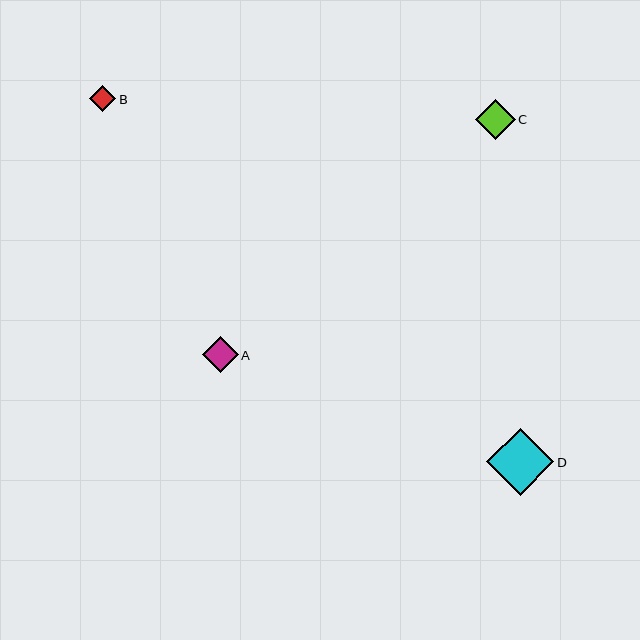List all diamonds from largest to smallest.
From largest to smallest: D, C, A, B.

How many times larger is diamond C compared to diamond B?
Diamond C is approximately 1.5 times the size of diamond B.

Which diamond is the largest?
Diamond D is the largest with a size of approximately 67 pixels.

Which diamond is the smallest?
Diamond B is the smallest with a size of approximately 26 pixels.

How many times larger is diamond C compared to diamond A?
Diamond C is approximately 1.1 times the size of diamond A.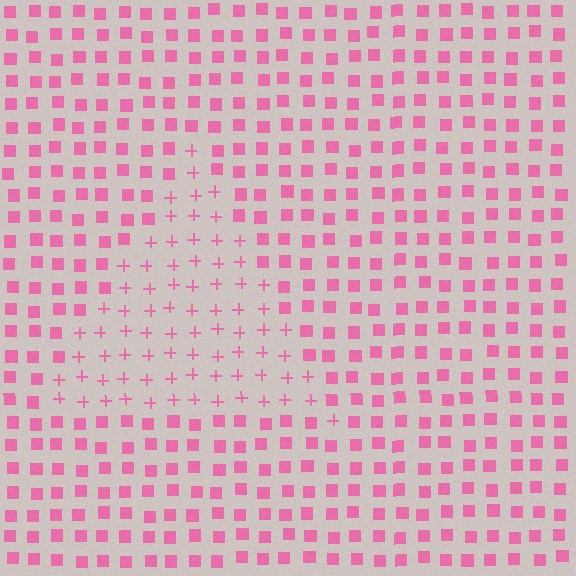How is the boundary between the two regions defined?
The boundary is defined by a change in element shape: plus signs inside vs. squares outside. All elements share the same color and spacing.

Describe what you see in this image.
The image is filled with small pink elements arranged in a uniform grid. A triangle-shaped region contains plus signs, while the surrounding area contains squares. The boundary is defined purely by the change in element shape.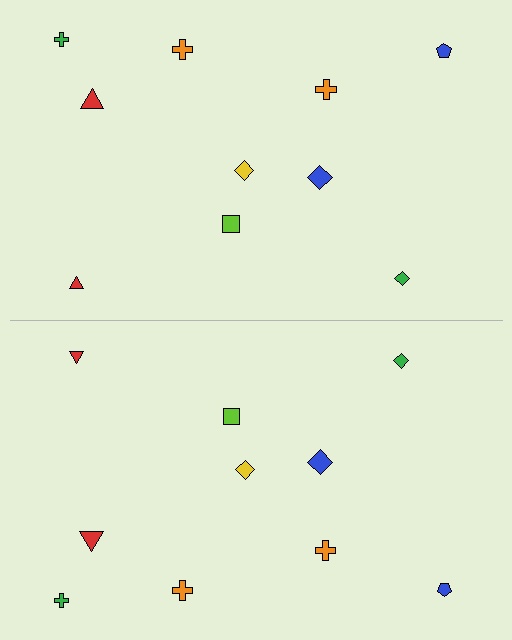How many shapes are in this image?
There are 20 shapes in this image.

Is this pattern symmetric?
Yes, this pattern has bilateral (reflection) symmetry.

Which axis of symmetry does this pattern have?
The pattern has a horizontal axis of symmetry running through the center of the image.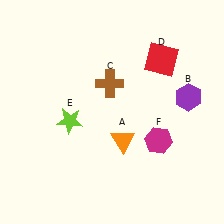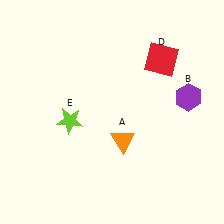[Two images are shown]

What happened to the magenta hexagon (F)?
The magenta hexagon (F) was removed in Image 2. It was in the bottom-right area of Image 1.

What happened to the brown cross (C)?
The brown cross (C) was removed in Image 2. It was in the top-left area of Image 1.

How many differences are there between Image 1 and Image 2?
There are 2 differences between the two images.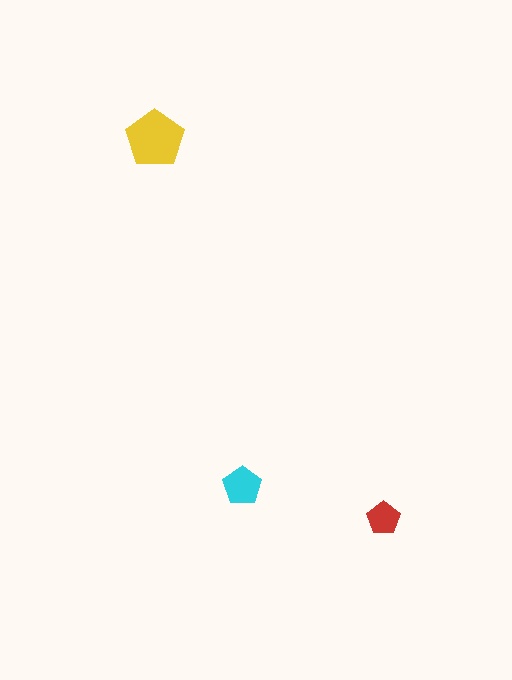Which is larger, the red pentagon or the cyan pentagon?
The cyan one.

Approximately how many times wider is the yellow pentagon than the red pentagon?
About 2 times wider.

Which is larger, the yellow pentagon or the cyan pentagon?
The yellow one.